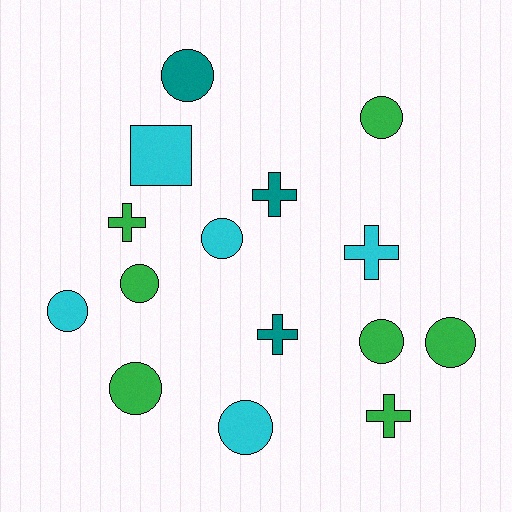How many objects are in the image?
There are 15 objects.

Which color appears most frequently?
Green, with 7 objects.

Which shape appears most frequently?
Circle, with 9 objects.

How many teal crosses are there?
There are 2 teal crosses.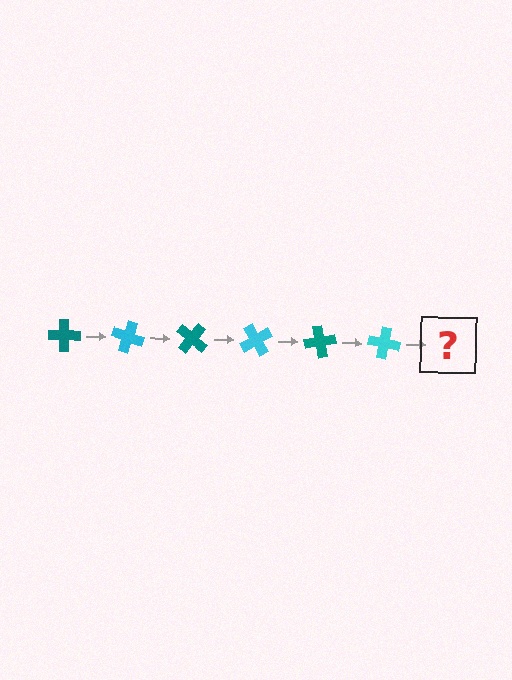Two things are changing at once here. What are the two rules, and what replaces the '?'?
The two rules are that it rotates 20 degrees each step and the color cycles through teal and cyan. The '?' should be a teal cross, rotated 120 degrees from the start.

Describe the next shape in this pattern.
It should be a teal cross, rotated 120 degrees from the start.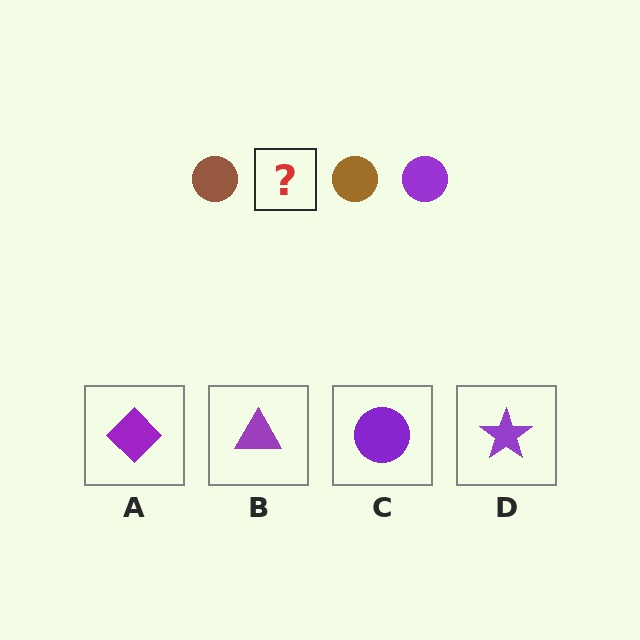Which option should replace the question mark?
Option C.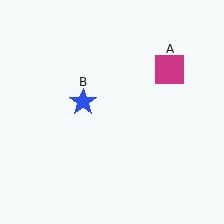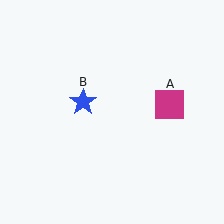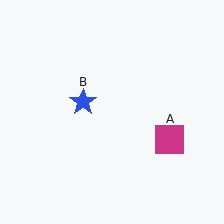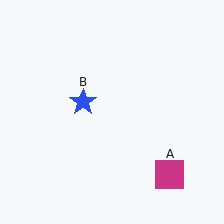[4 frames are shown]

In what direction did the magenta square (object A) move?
The magenta square (object A) moved down.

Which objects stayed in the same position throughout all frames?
Blue star (object B) remained stationary.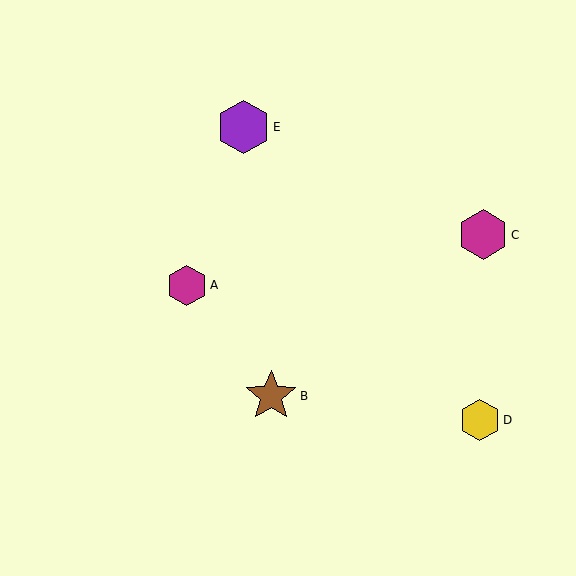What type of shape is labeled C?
Shape C is a magenta hexagon.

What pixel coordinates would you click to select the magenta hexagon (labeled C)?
Click at (483, 235) to select the magenta hexagon C.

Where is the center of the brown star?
The center of the brown star is at (271, 396).